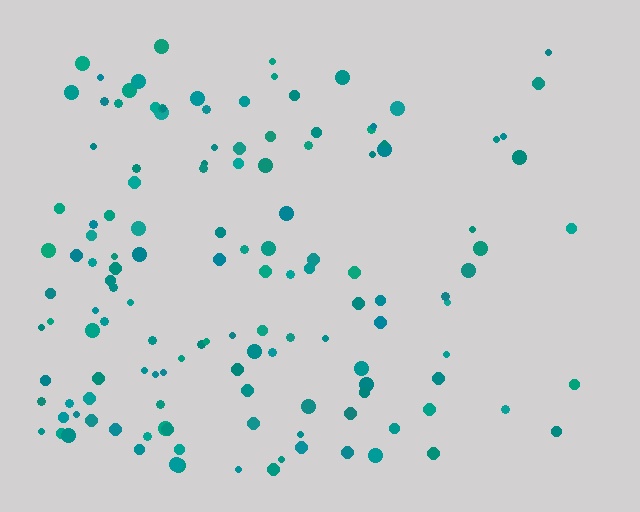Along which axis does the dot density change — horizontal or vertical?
Horizontal.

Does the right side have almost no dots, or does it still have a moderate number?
Still a moderate number, just noticeably fewer than the left.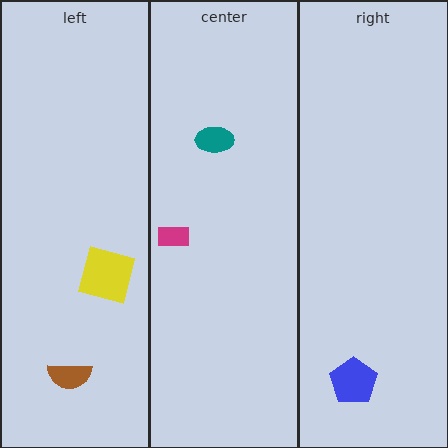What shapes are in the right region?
The blue pentagon.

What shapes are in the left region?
The brown semicircle, the yellow square.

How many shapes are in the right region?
1.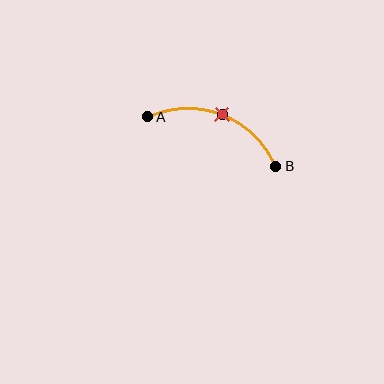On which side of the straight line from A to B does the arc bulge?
The arc bulges above the straight line connecting A and B.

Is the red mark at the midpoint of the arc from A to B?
Yes. The red mark lies on the arc at equal arc-length from both A and B — it is the arc midpoint.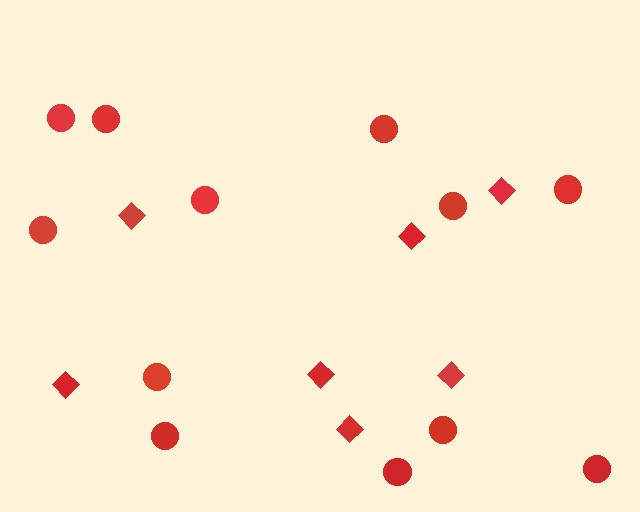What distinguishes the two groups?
There are 2 groups: one group of diamonds (7) and one group of circles (12).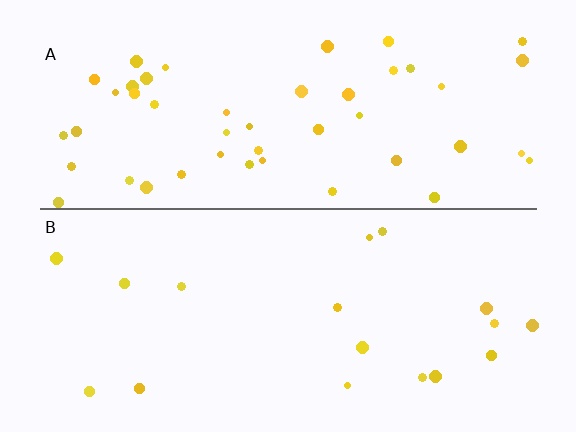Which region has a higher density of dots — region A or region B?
A (the top).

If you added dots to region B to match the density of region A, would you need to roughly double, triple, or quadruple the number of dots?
Approximately triple.